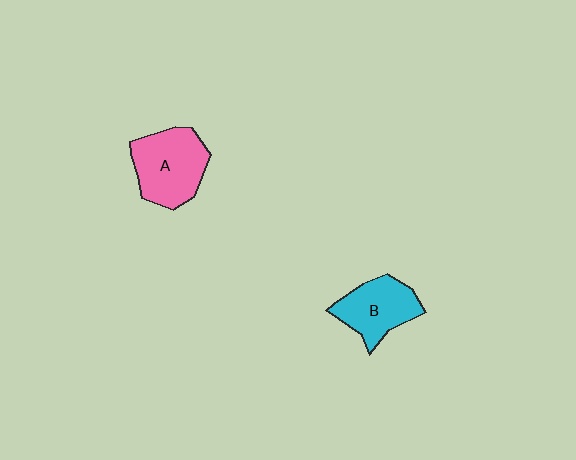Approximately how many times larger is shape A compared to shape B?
Approximately 1.2 times.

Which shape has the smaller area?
Shape B (cyan).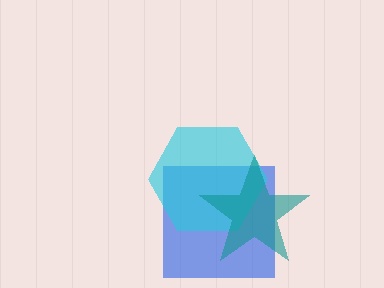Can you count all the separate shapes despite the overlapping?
Yes, there are 3 separate shapes.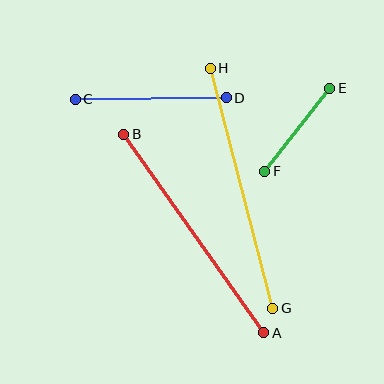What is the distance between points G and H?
The distance is approximately 248 pixels.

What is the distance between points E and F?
The distance is approximately 105 pixels.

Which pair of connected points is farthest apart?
Points G and H are farthest apart.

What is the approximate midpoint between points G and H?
The midpoint is at approximately (242, 188) pixels.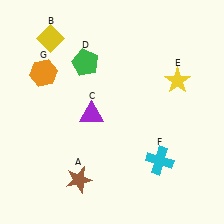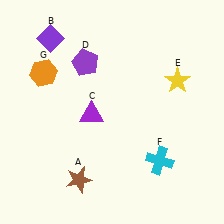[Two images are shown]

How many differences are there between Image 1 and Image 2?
There are 2 differences between the two images.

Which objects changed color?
B changed from yellow to purple. D changed from green to purple.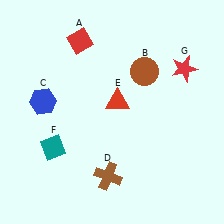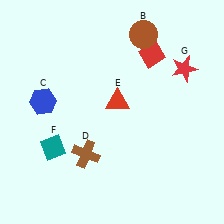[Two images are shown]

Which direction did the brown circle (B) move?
The brown circle (B) moved up.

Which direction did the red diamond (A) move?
The red diamond (A) moved right.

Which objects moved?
The objects that moved are: the red diamond (A), the brown circle (B), the brown cross (D).